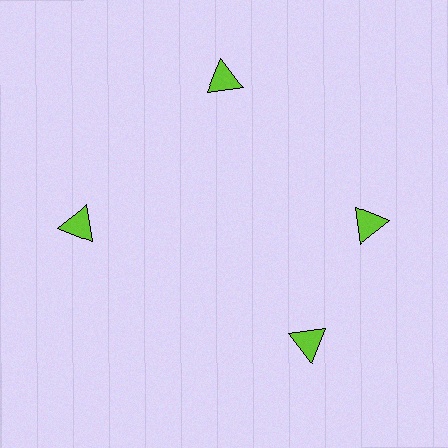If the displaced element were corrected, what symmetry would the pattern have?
It would have 4-fold rotational symmetry — the pattern would map onto itself every 90 degrees.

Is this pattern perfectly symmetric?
No. The 4 lime triangles are arranged in a ring, but one element near the 6 o'clock position is rotated out of alignment along the ring, breaking the 4-fold rotational symmetry.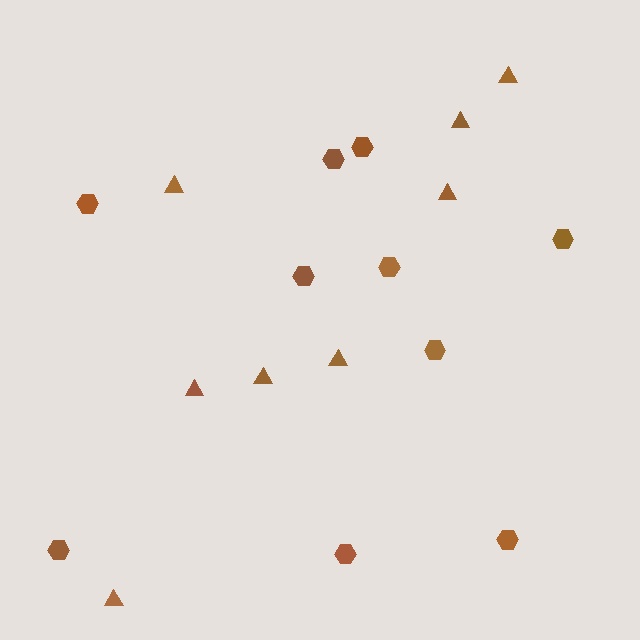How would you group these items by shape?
There are 2 groups: one group of triangles (8) and one group of hexagons (10).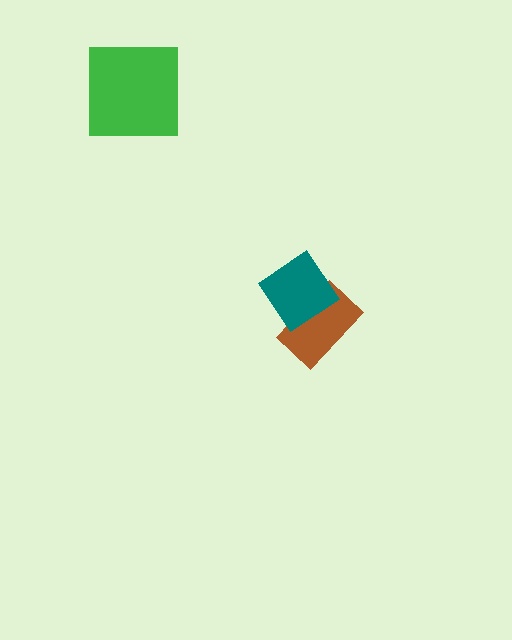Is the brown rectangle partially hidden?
Yes, it is partially covered by another shape.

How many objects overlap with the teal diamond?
1 object overlaps with the teal diamond.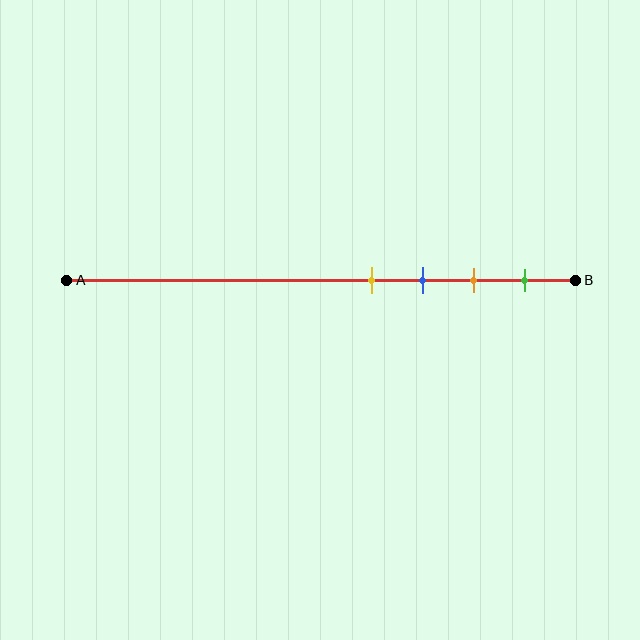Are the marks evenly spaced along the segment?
Yes, the marks are approximately evenly spaced.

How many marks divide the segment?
There are 4 marks dividing the segment.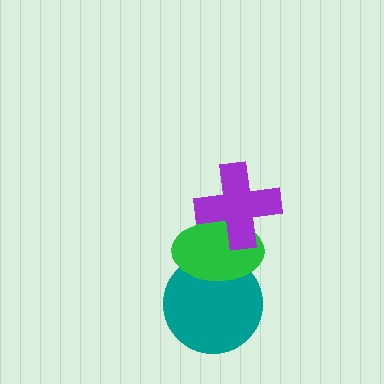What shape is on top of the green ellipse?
The purple cross is on top of the green ellipse.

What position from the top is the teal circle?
The teal circle is 3rd from the top.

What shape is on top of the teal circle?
The green ellipse is on top of the teal circle.